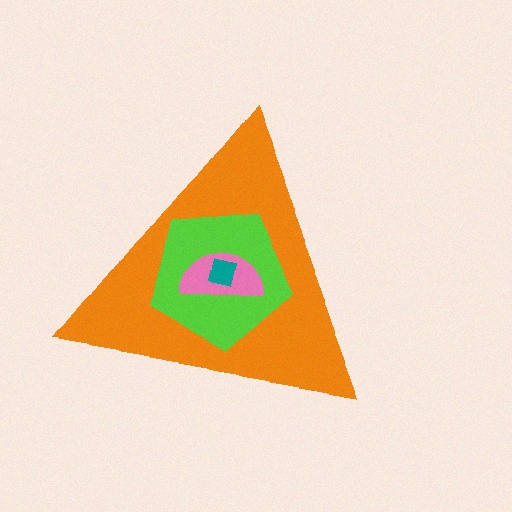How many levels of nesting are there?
4.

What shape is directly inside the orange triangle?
The lime pentagon.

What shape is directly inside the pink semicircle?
The teal square.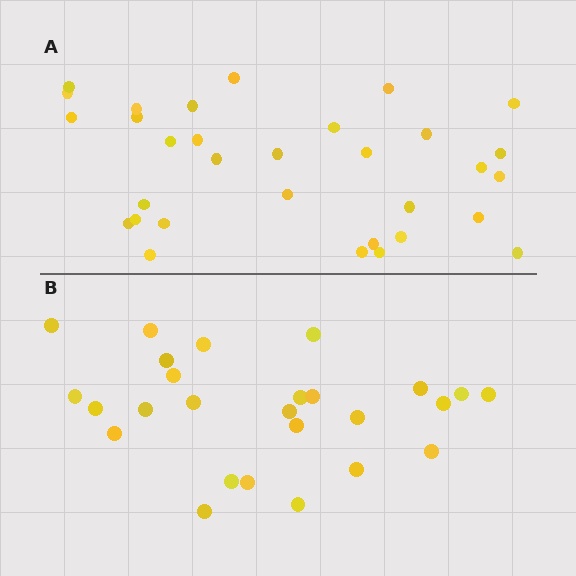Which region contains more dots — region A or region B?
Region A (the top region) has more dots.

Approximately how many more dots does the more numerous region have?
Region A has about 6 more dots than region B.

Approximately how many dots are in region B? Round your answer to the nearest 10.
About 30 dots. (The exact count is 26, which rounds to 30.)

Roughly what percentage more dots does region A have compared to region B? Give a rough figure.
About 25% more.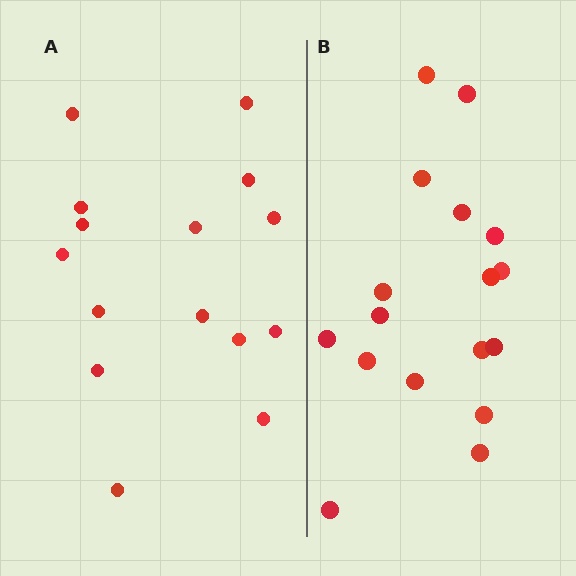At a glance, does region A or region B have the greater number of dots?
Region B (the right region) has more dots.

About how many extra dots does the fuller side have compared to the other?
Region B has just a few more — roughly 2 or 3 more dots than region A.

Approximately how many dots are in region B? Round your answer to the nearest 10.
About 20 dots. (The exact count is 17, which rounds to 20.)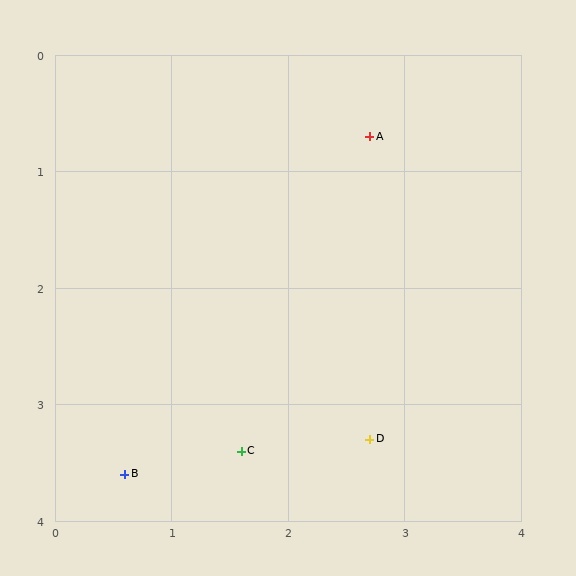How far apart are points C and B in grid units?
Points C and B are about 1.0 grid units apart.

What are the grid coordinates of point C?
Point C is at approximately (1.6, 3.4).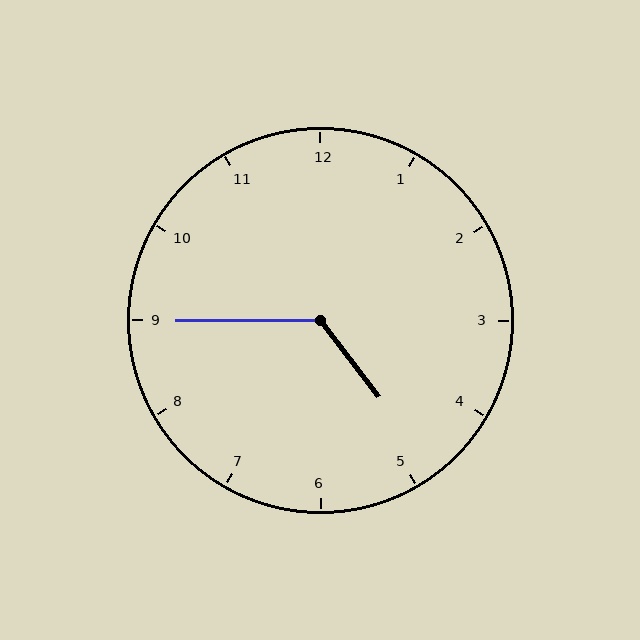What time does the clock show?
4:45.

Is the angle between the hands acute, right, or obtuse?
It is obtuse.